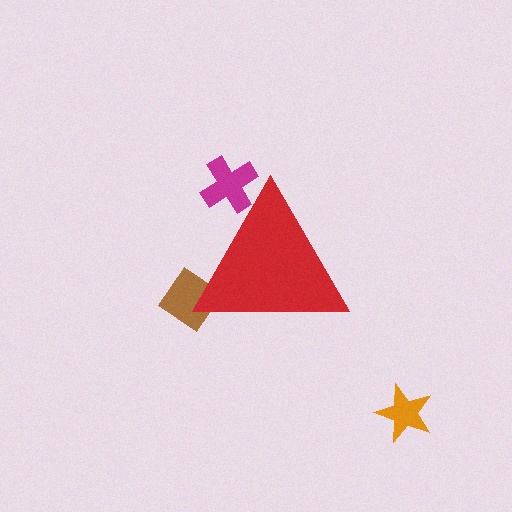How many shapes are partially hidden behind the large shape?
2 shapes are partially hidden.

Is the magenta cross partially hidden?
Yes, the magenta cross is partially hidden behind the red triangle.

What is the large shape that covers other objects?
A red triangle.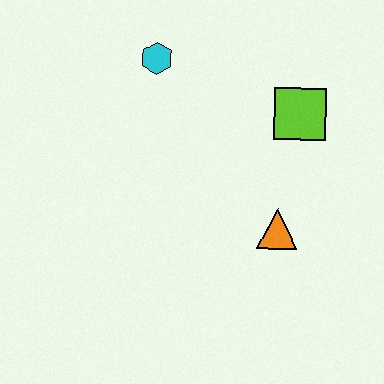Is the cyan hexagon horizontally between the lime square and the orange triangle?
No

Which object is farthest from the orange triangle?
The cyan hexagon is farthest from the orange triangle.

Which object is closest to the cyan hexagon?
The lime square is closest to the cyan hexagon.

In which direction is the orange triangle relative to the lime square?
The orange triangle is below the lime square.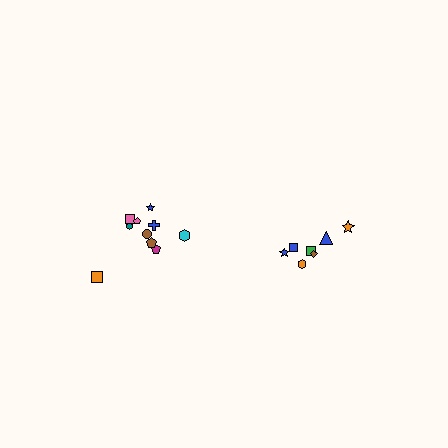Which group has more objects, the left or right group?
The left group.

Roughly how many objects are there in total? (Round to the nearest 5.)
Roughly 15 objects in total.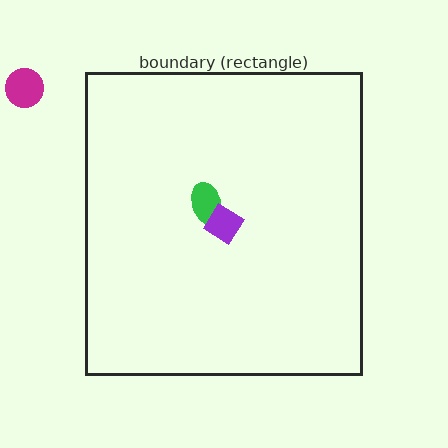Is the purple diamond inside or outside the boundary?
Inside.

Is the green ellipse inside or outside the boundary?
Inside.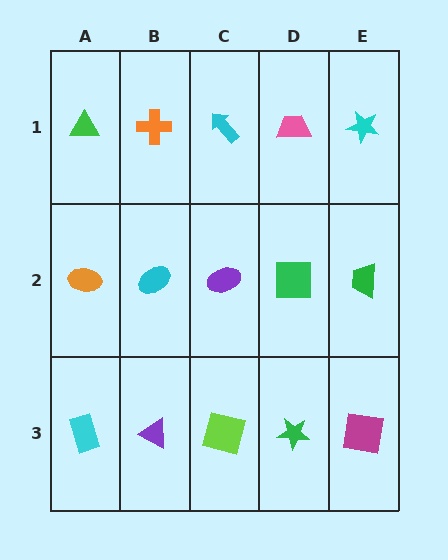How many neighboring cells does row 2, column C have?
4.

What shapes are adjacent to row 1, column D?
A green square (row 2, column D), a cyan arrow (row 1, column C), a cyan star (row 1, column E).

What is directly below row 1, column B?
A cyan ellipse.